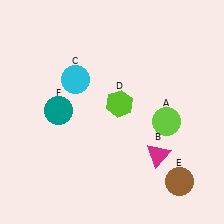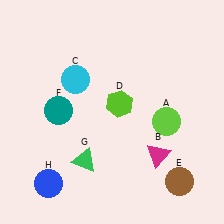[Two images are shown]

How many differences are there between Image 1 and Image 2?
There are 2 differences between the two images.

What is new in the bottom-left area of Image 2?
A green triangle (G) was added in the bottom-left area of Image 2.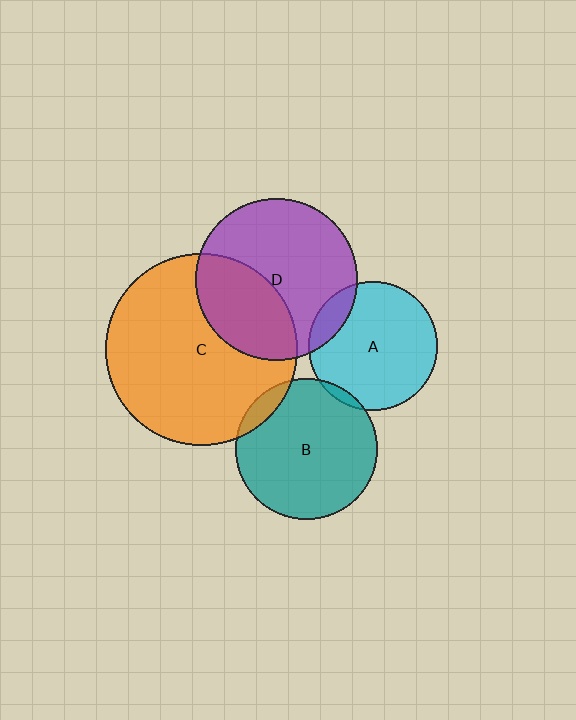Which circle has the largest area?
Circle C (orange).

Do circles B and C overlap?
Yes.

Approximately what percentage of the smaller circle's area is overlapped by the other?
Approximately 10%.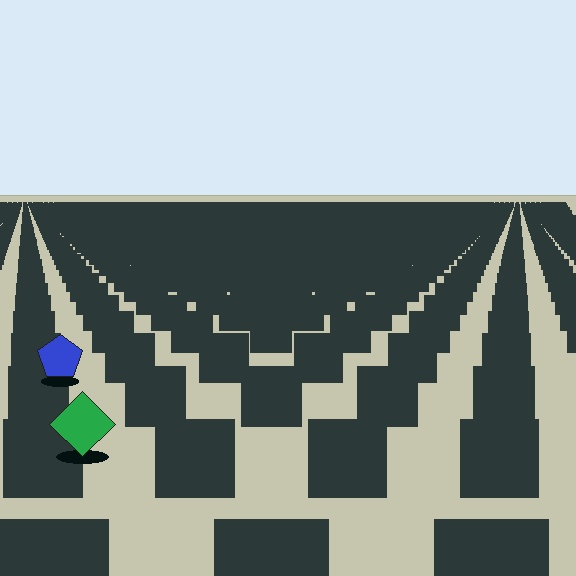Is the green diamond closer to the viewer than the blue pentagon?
Yes. The green diamond is closer — you can tell from the texture gradient: the ground texture is coarser near it.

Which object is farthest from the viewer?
The blue pentagon is farthest from the viewer. It appears smaller and the ground texture around it is denser.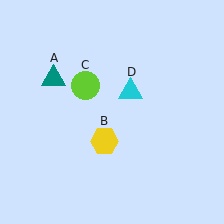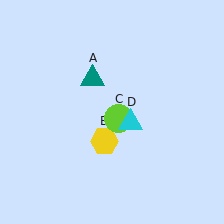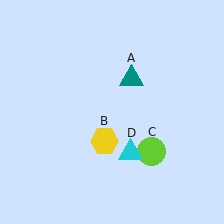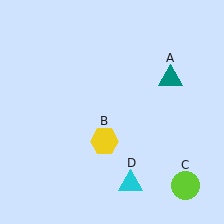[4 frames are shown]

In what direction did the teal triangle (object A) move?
The teal triangle (object A) moved right.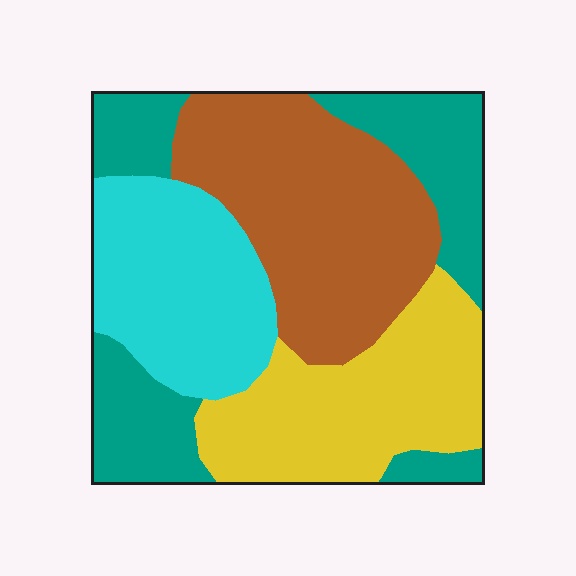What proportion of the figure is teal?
Teal takes up about one quarter (1/4) of the figure.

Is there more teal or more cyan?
Teal.